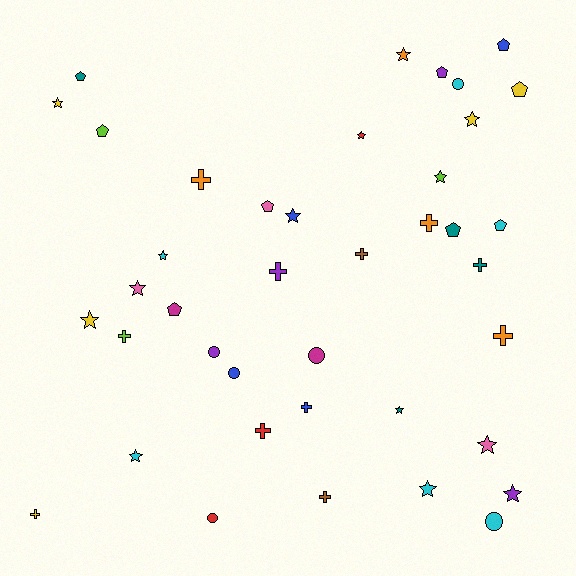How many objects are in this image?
There are 40 objects.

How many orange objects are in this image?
There are 4 orange objects.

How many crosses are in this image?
There are 11 crosses.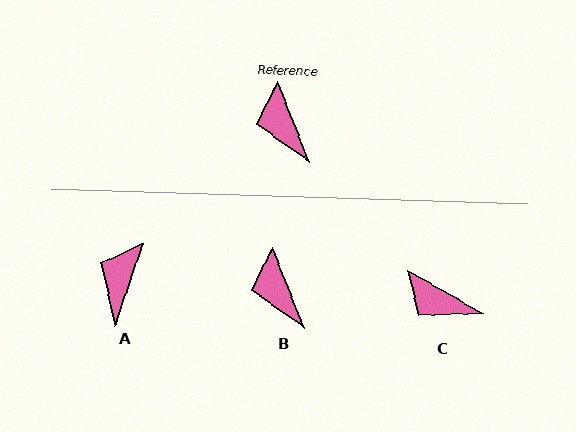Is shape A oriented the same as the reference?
No, it is off by about 40 degrees.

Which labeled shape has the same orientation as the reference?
B.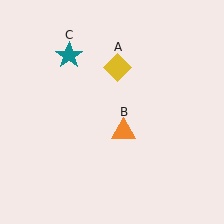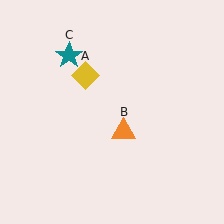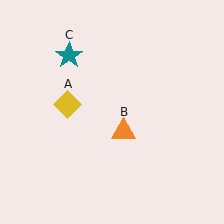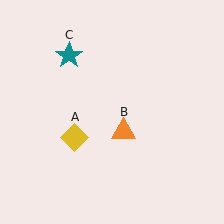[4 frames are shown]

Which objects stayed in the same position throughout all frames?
Orange triangle (object B) and teal star (object C) remained stationary.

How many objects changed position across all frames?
1 object changed position: yellow diamond (object A).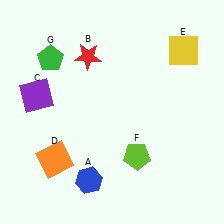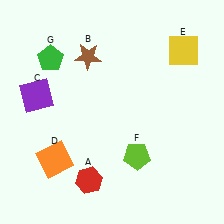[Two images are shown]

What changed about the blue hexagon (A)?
In Image 1, A is blue. In Image 2, it changed to red.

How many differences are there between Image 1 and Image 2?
There are 2 differences between the two images.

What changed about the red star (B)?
In Image 1, B is red. In Image 2, it changed to brown.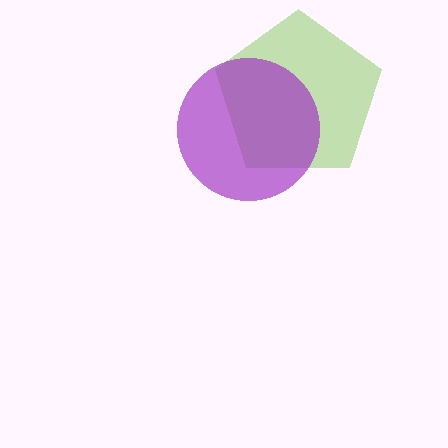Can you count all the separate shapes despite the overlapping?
Yes, there are 2 separate shapes.